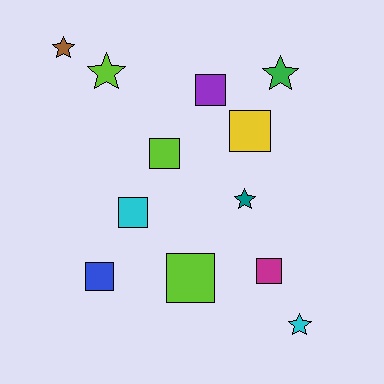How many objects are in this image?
There are 12 objects.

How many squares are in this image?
There are 7 squares.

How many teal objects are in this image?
There is 1 teal object.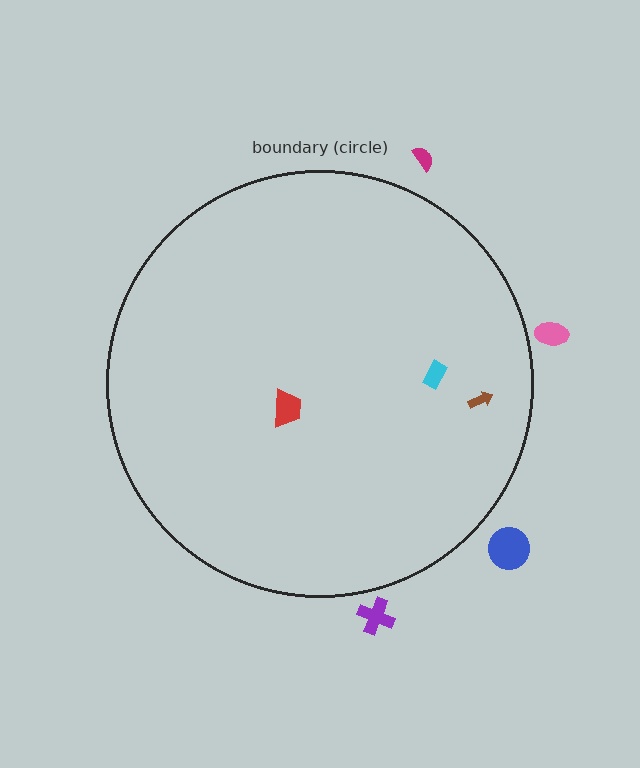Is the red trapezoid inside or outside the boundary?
Inside.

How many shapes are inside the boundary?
3 inside, 4 outside.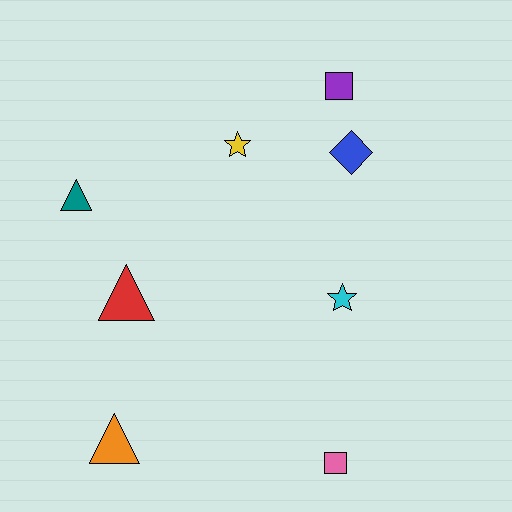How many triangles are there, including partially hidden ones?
There are 3 triangles.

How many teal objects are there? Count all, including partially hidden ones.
There is 1 teal object.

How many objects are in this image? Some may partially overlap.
There are 8 objects.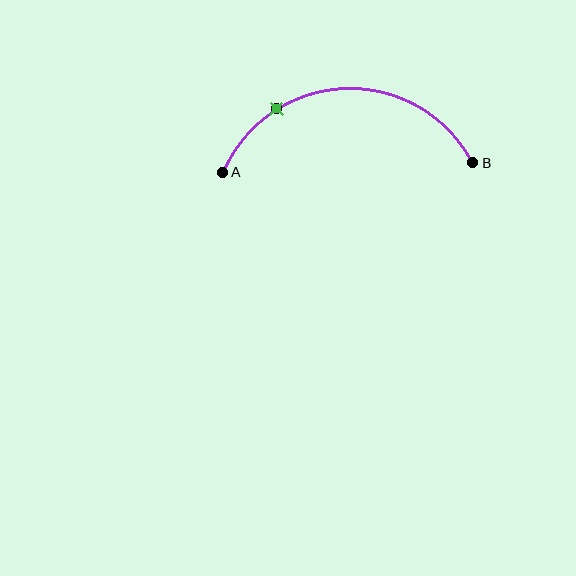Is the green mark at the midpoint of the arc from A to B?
No. The green mark lies on the arc but is closer to endpoint A. The arc midpoint would be at the point on the curve equidistant along the arc from both A and B.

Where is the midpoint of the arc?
The arc midpoint is the point on the curve farthest from the straight line joining A and B. It sits above that line.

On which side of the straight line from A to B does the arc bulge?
The arc bulges above the straight line connecting A and B.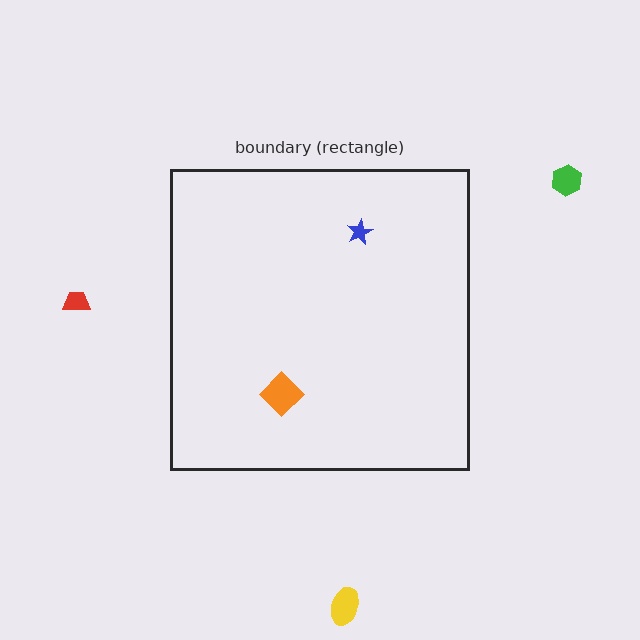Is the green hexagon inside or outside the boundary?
Outside.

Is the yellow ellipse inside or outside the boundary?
Outside.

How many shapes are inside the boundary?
2 inside, 3 outside.